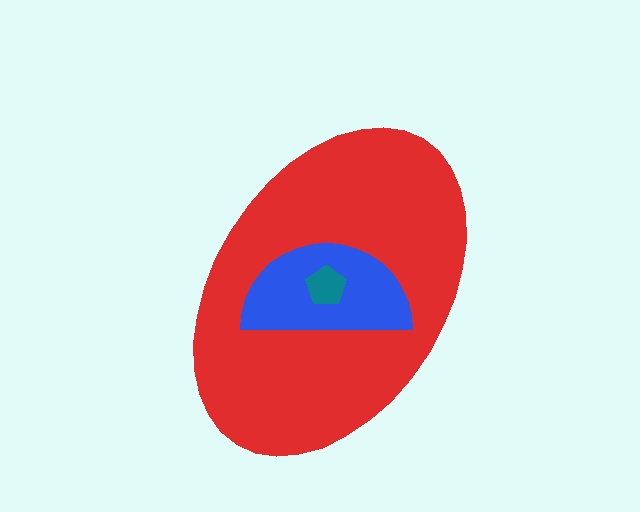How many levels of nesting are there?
3.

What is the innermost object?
The teal pentagon.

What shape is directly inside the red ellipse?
The blue semicircle.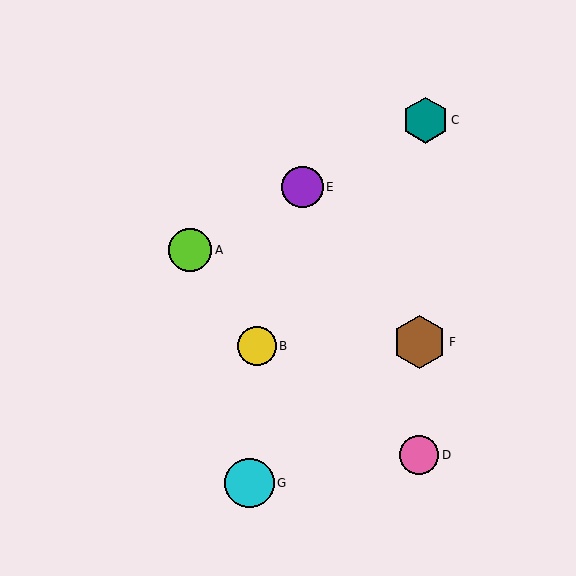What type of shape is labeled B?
Shape B is a yellow circle.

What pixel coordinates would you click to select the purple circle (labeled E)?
Click at (302, 187) to select the purple circle E.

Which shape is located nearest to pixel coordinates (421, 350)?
The brown hexagon (labeled F) at (420, 342) is nearest to that location.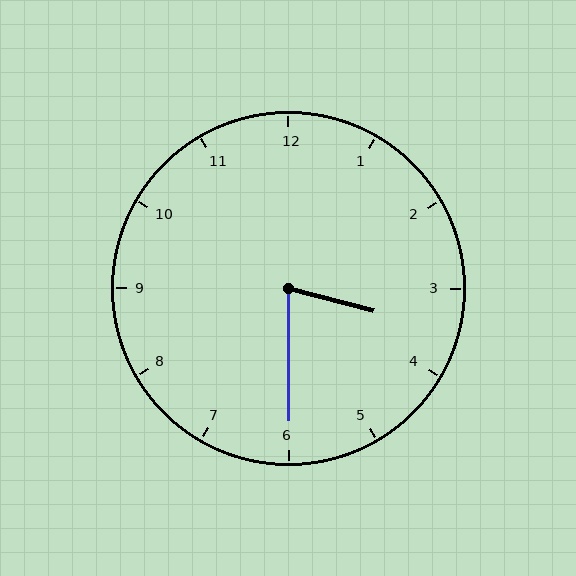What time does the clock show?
3:30.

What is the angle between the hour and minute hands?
Approximately 75 degrees.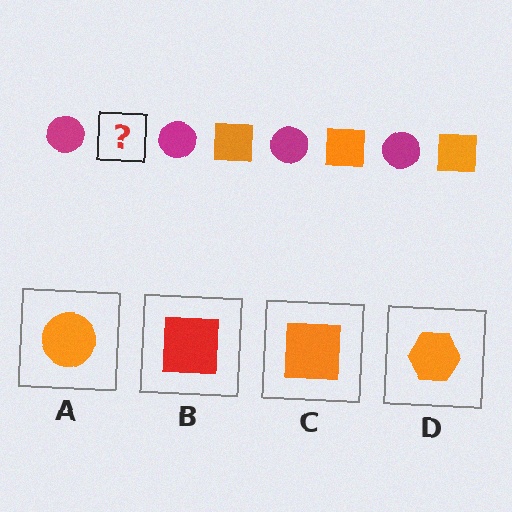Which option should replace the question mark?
Option C.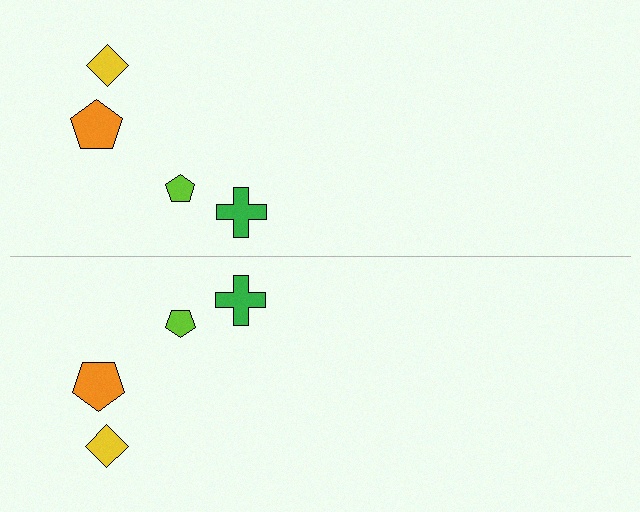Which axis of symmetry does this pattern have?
The pattern has a horizontal axis of symmetry running through the center of the image.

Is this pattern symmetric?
Yes, this pattern has bilateral (reflection) symmetry.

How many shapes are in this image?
There are 8 shapes in this image.